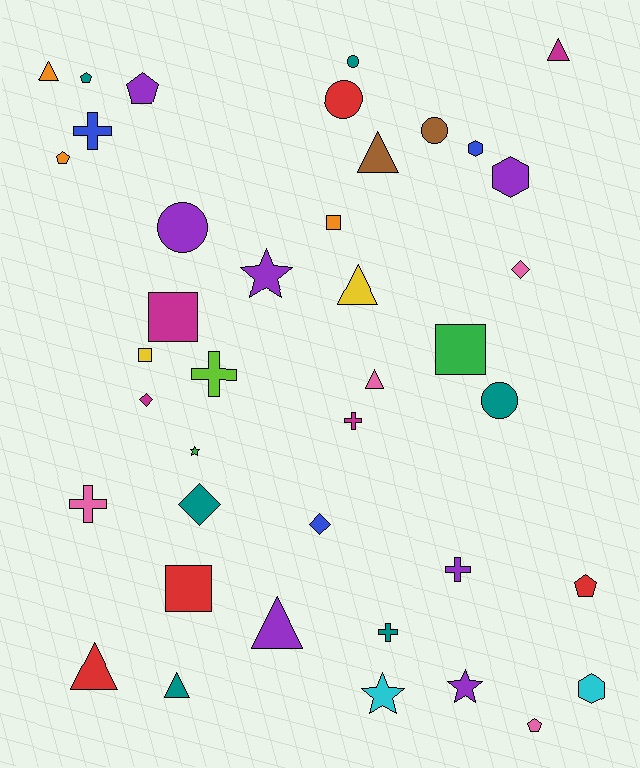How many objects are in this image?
There are 40 objects.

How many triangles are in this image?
There are 8 triangles.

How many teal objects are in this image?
There are 6 teal objects.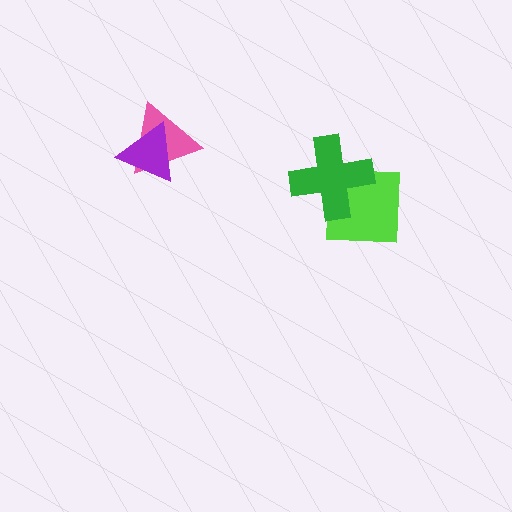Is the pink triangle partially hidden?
Yes, it is partially covered by another shape.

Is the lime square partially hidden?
Yes, it is partially covered by another shape.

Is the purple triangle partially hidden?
No, no other shape covers it.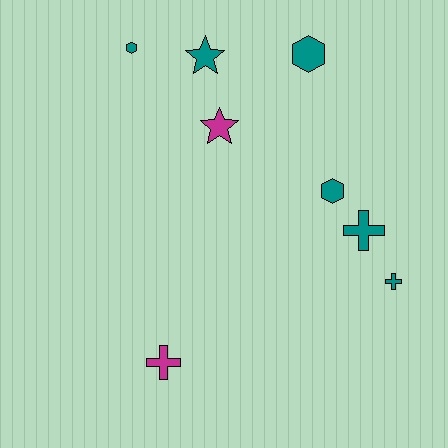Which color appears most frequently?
Teal, with 6 objects.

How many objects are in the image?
There are 8 objects.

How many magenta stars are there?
There is 1 magenta star.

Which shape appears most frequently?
Hexagon, with 3 objects.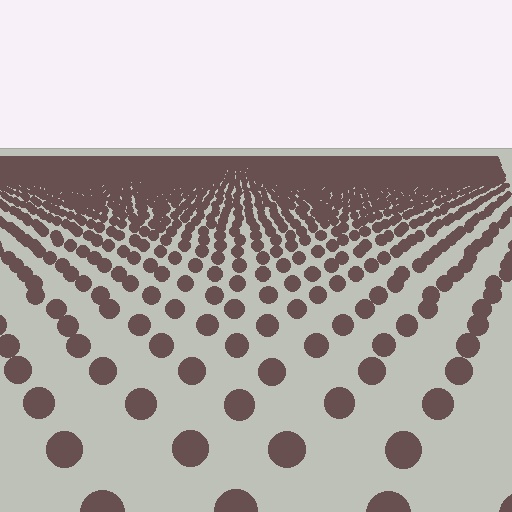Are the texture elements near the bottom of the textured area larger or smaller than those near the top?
Larger. Near the bottom, elements are closer to the viewer and appear at a bigger on-screen size.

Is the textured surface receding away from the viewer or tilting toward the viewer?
The surface is receding away from the viewer. Texture elements get smaller and denser toward the top.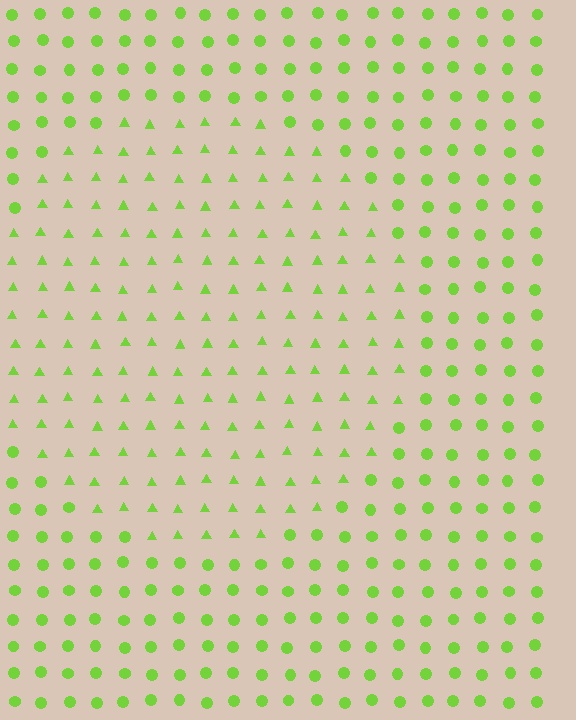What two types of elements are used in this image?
The image uses triangles inside the circle region and circles outside it.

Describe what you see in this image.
The image is filled with small lime elements arranged in a uniform grid. A circle-shaped region contains triangles, while the surrounding area contains circles. The boundary is defined purely by the change in element shape.